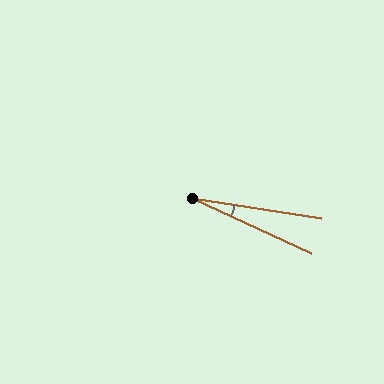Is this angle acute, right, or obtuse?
It is acute.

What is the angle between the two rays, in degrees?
Approximately 16 degrees.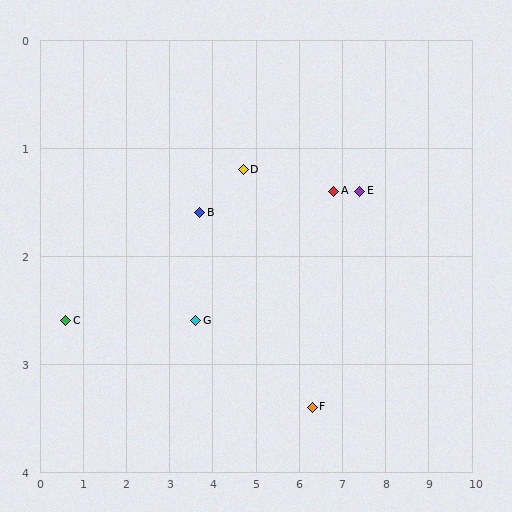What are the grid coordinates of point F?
Point F is at approximately (6.3, 3.4).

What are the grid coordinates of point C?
Point C is at approximately (0.6, 2.6).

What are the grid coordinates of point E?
Point E is at approximately (7.4, 1.4).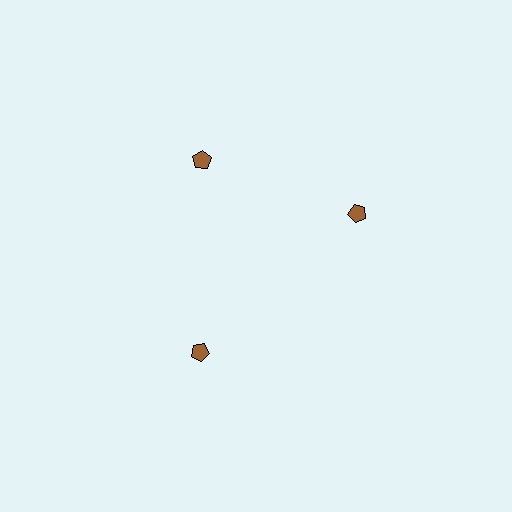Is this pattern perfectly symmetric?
No. The 3 brown pentagons are arranged in a ring, but one element near the 3 o'clock position is rotated out of alignment along the ring, breaking the 3-fold rotational symmetry.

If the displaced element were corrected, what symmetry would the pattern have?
It would have 3-fold rotational symmetry — the pattern would map onto itself every 120 degrees.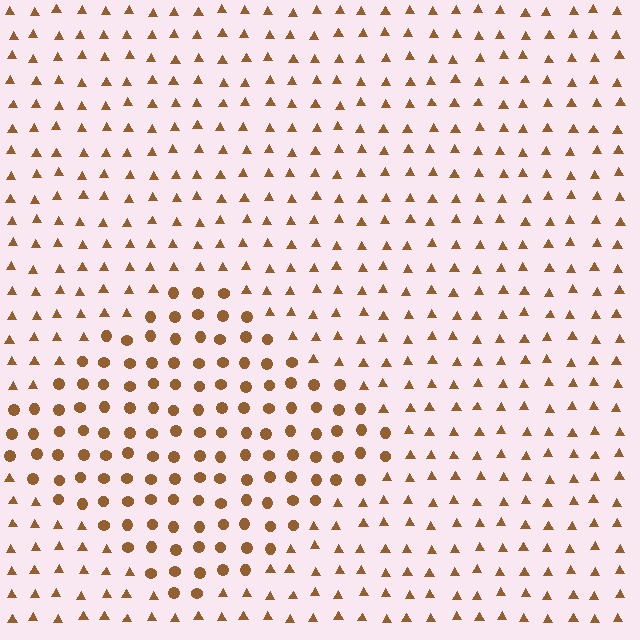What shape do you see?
I see a diamond.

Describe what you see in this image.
The image is filled with small brown elements arranged in a uniform grid. A diamond-shaped region contains circles, while the surrounding area contains triangles. The boundary is defined purely by the change in element shape.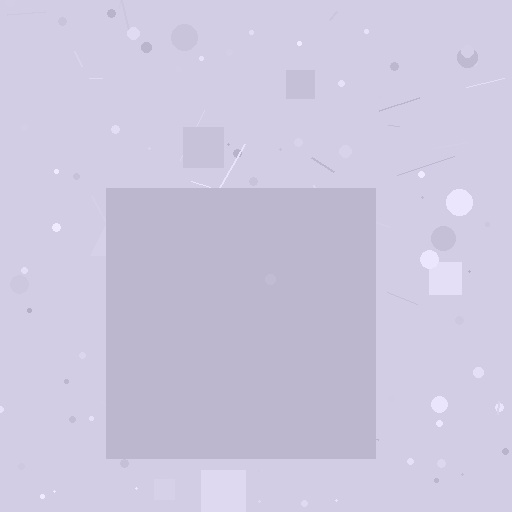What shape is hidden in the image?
A square is hidden in the image.